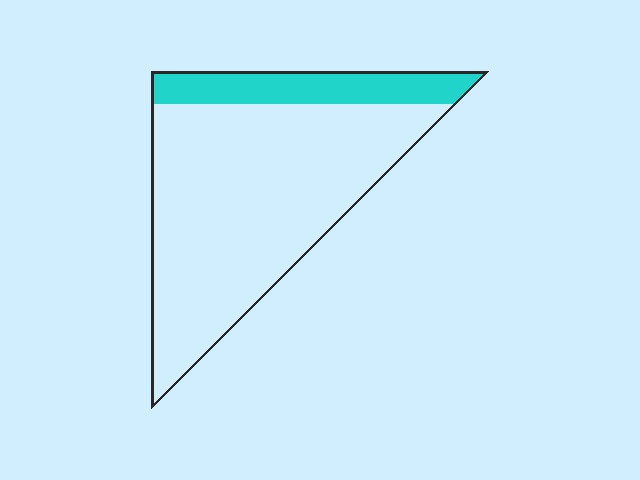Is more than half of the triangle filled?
No.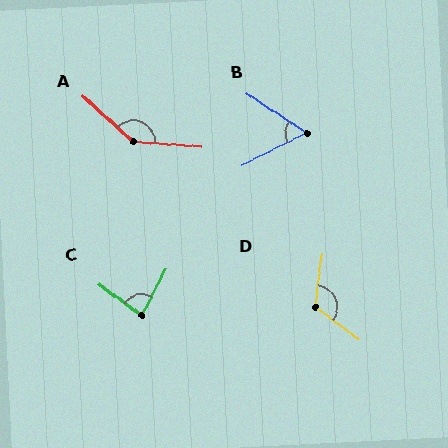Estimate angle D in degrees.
Approximately 119 degrees.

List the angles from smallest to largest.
B (60°), C (82°), D (119°), A (142°).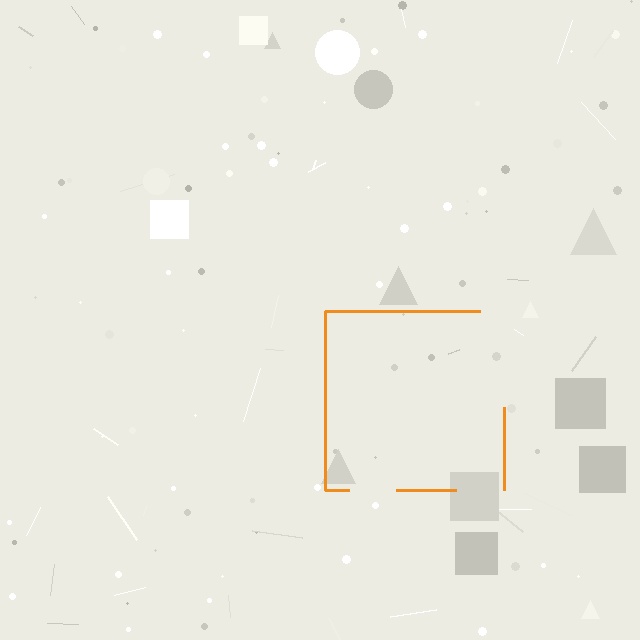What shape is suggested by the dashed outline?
The dashed outline suggests a square.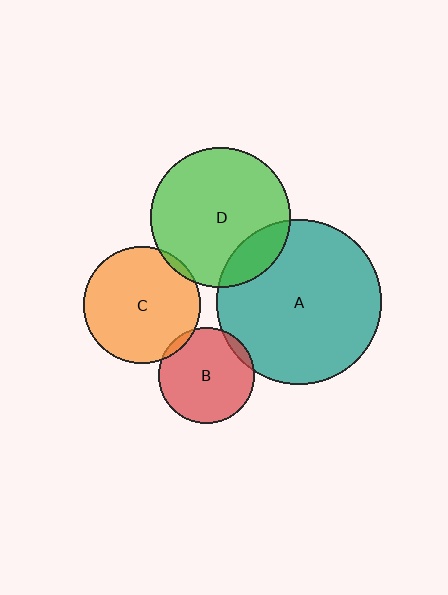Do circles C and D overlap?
Yes.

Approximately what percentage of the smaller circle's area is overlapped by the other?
Approximately 5%.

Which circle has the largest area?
Circle A (teal).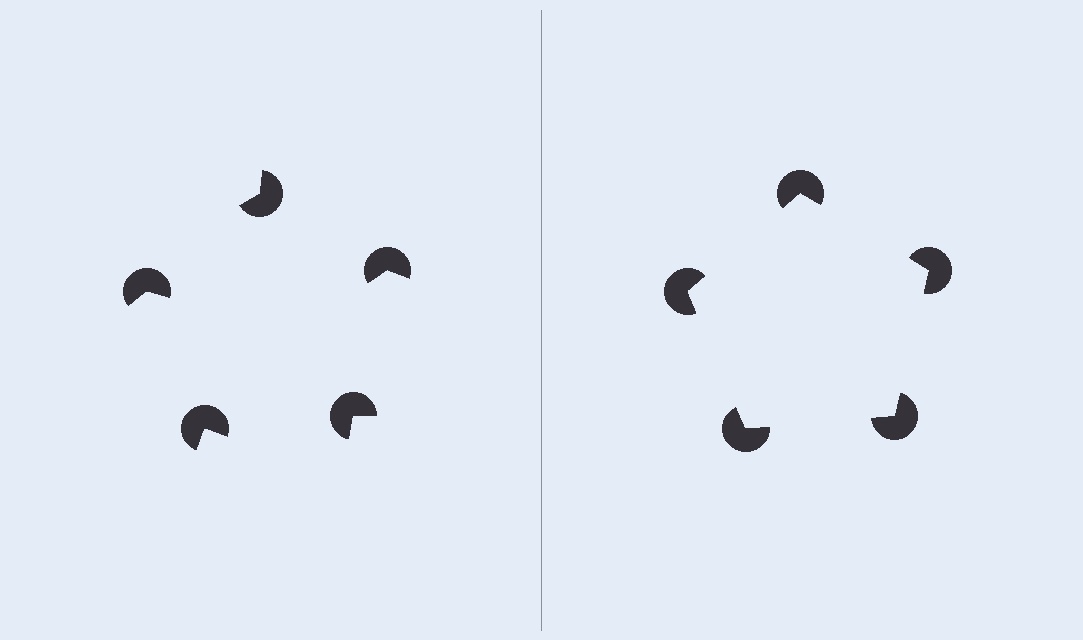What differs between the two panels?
The pac-man discs are positioned identically on both sides; only the wedge orientations differ. On the right they align to a pentagon; on the left they are misaligned.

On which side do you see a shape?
An illusory pentagon appears on the right side. On the left side the wedge cuts are rotated, so no coherent shape forms.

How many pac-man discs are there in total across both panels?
10 — 5 on each side.